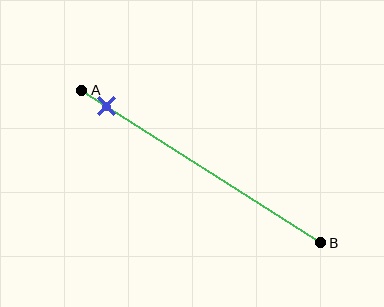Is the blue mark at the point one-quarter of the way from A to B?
No, the mark is at about 10% from A, not at the 25% one-quarter point.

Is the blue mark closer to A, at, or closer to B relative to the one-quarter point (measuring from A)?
The blue mark is closer to point A than the one-quarter point of segment AB.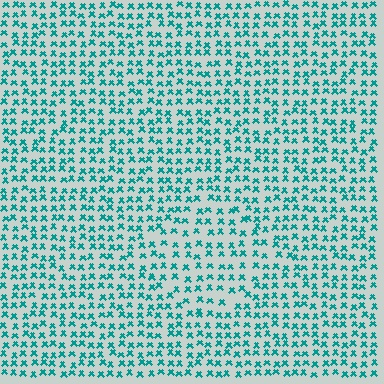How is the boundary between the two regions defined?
The boundary is defined by a change in element density (approximately 1.4x ratio). All elements are the same color, size, and shape.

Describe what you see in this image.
The image contains small teal elements arranged at two different densities. A diamond-shaped region is visible where the elements are less densely packed than the surrounding area.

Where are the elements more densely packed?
The elements are more densely packed outside the diamond boundary.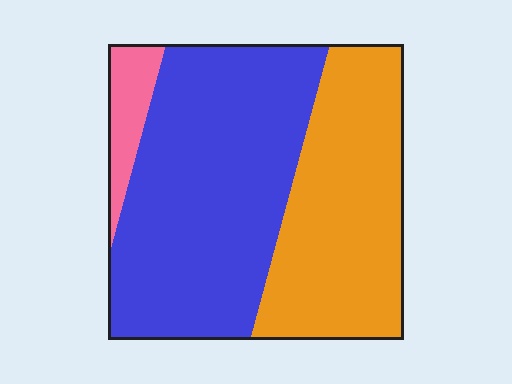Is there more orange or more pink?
Orange.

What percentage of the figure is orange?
Orange takes up between a quarter and a half of the figure.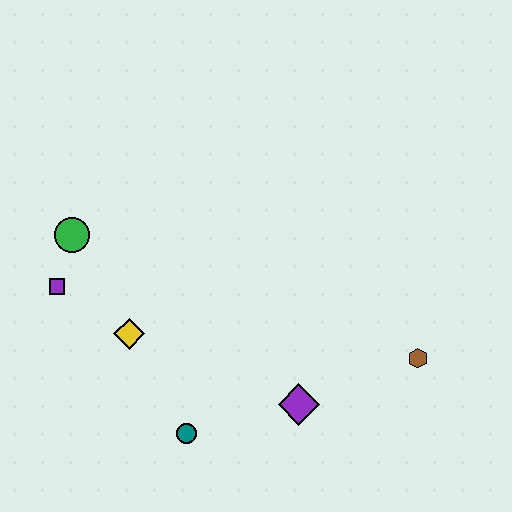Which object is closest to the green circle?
The purple square is closest to the green circle.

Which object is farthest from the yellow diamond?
The brown hexagon is farthest from the yellow diamond.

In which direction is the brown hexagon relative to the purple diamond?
The brown hexagon is to the right of the purple diamond.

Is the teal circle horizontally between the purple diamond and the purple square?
Yes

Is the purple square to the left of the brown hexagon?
Yes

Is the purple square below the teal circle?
No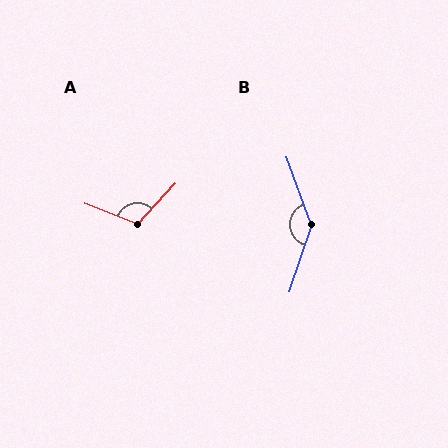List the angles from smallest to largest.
A (112°), B (142°).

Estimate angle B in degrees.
Approximately 142 degrees.